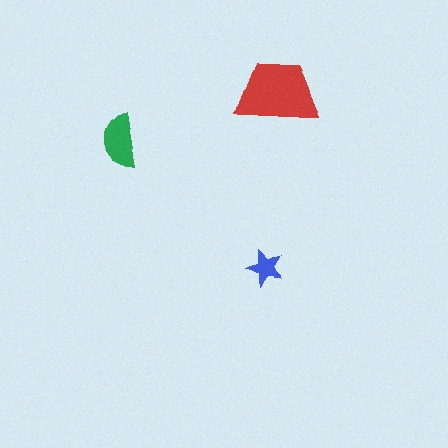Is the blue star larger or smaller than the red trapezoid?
Smaller.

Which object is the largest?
The red trapezoid.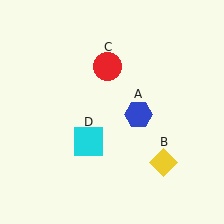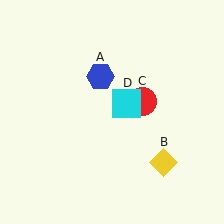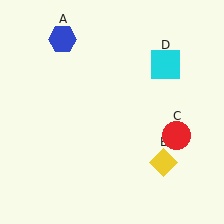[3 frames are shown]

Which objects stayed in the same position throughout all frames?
Yellow diamond (object B) remained stationary.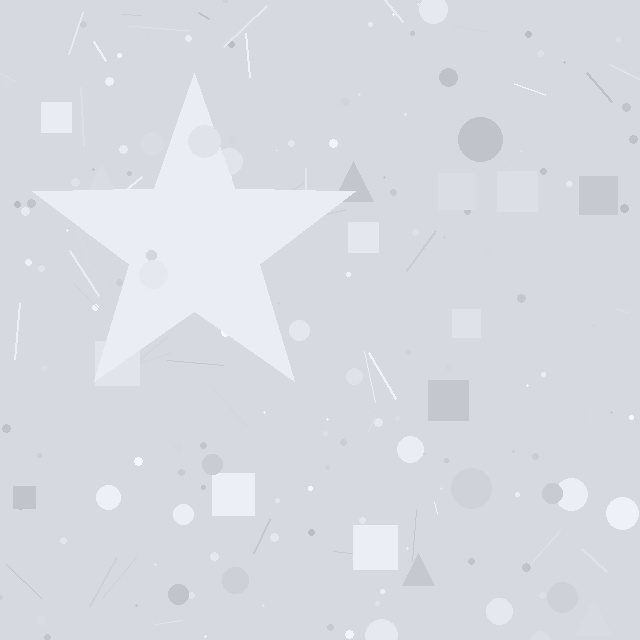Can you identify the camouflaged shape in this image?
The camouflaged shape is a star.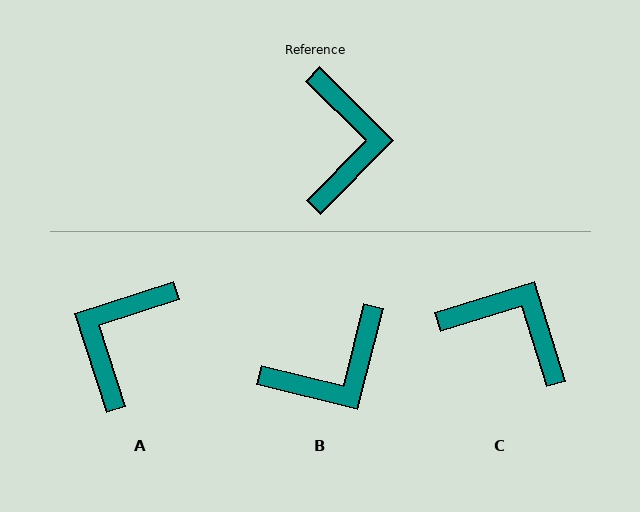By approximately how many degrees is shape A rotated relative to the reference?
Approximately 153 degrees counter-clockwise.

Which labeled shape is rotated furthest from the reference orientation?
A, about 153 degrees away.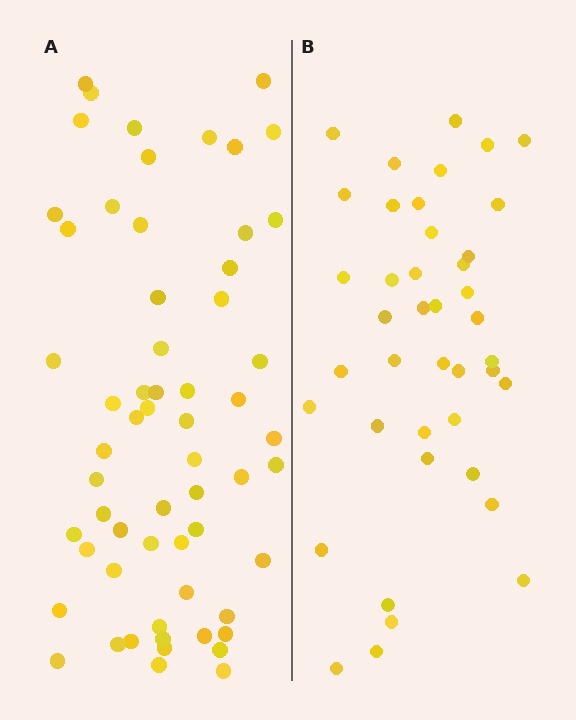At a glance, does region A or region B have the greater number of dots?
Region A (the left region) has more dots.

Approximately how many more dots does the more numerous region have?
Region A has approximately 20 more dots than region B.